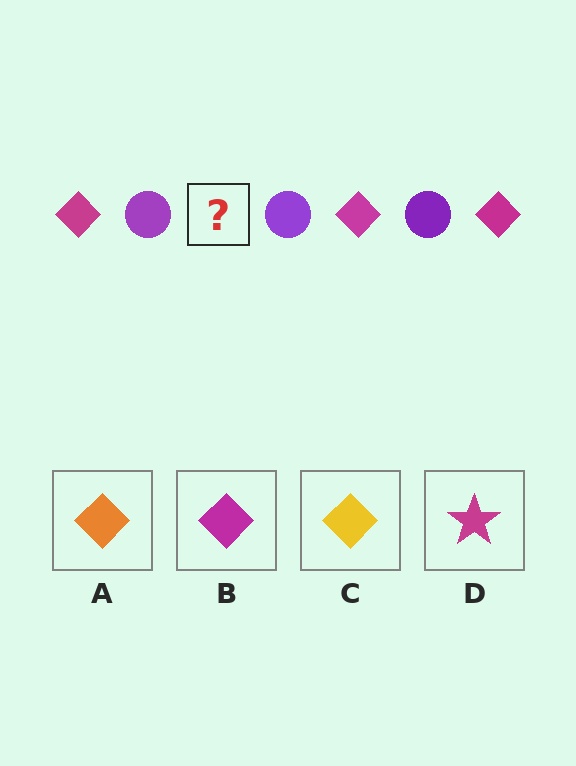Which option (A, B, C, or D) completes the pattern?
B.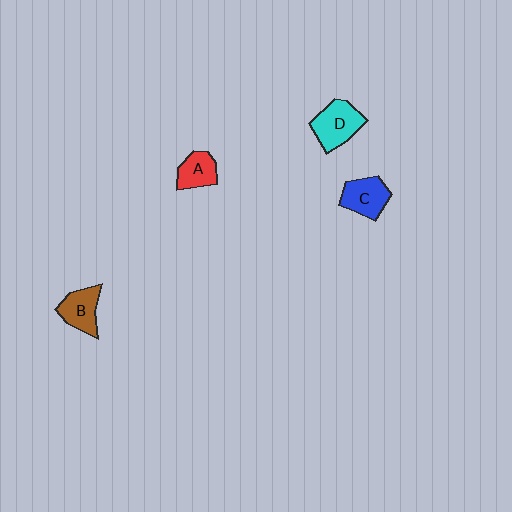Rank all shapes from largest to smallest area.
From largest to smallest: D (cyan), C (blue), B (brown), A (red).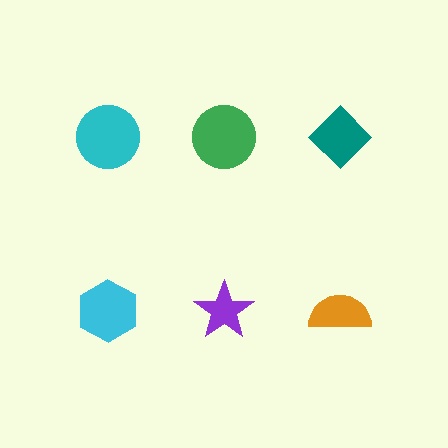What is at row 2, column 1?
A cyan hexagon.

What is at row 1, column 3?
A teal diamond.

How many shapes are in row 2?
3 shapes.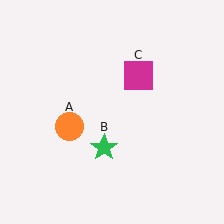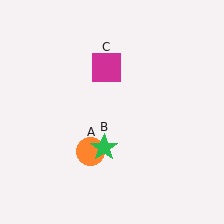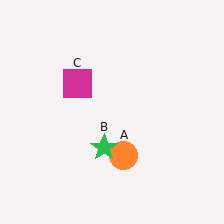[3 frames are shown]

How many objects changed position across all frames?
2 objects changed position: orange circle (object A), magenta square (object C).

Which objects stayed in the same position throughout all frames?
Green star (object B) remained stationary.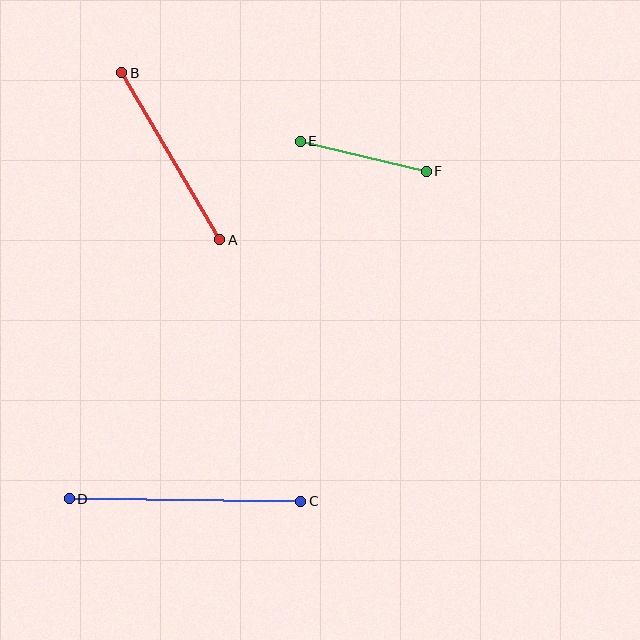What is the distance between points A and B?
The distance is approximately 194 pixels.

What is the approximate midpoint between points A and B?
The midpoint is at approximately (171, 156) pixels.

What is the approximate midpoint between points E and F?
The midpoint is at approximately (363, 156) pixels.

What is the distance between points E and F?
The distance is approximately 130 pixels.